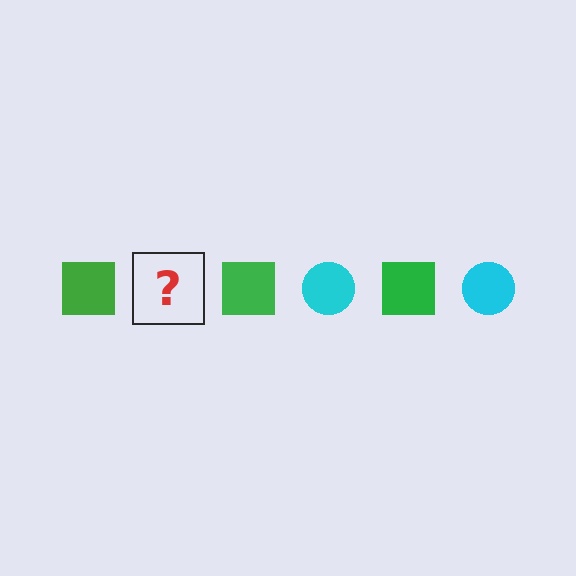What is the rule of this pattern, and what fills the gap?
The rule is that the pattern alternates between green square and cyan circle. The gap should be filled with a cyan circle.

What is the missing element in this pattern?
The missing element is a cyan circle.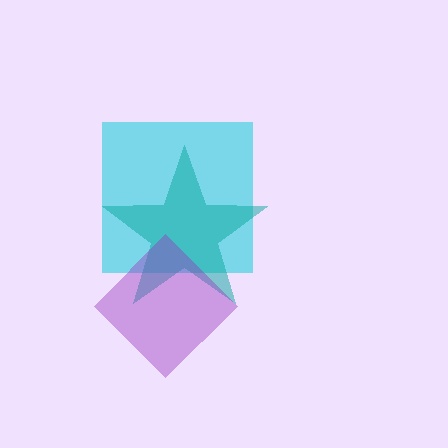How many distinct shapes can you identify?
There are 3 distinct shapes: a cyan square, a teal star, a purple diamond.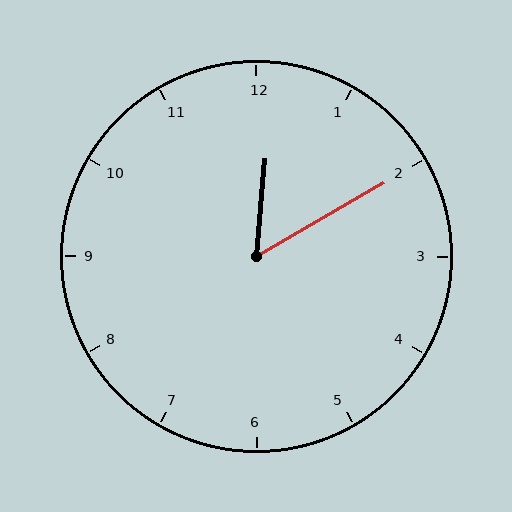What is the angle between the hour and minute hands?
Approximately 55 degrees.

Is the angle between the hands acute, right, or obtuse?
It is acute.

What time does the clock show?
12:10.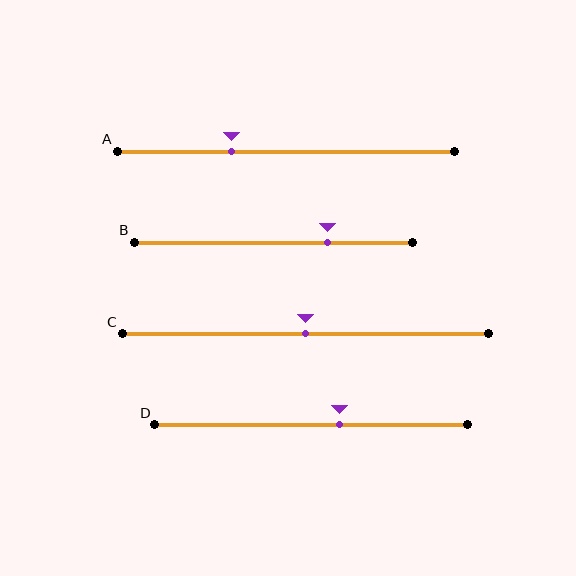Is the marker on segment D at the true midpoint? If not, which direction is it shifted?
No, the marker on segment D is shifted to the right by about 9% of the segment length.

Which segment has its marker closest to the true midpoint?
Segment C has its marker closest to the true midpoint.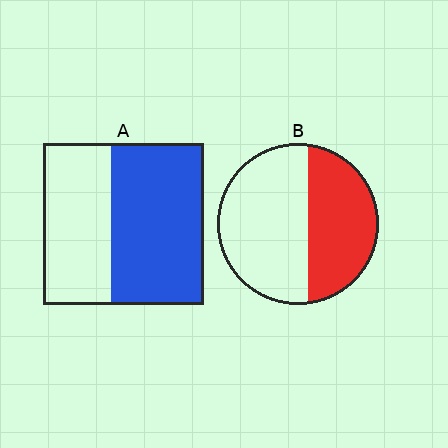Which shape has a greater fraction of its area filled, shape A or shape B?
Shape A.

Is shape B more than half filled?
No.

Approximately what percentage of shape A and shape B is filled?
A is approximately 60% and B is approximately 40%.